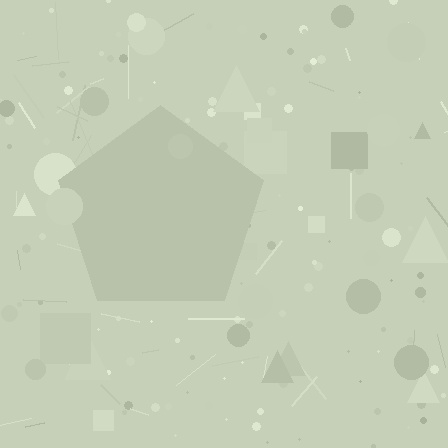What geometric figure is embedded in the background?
A pentagon is embedded in the background.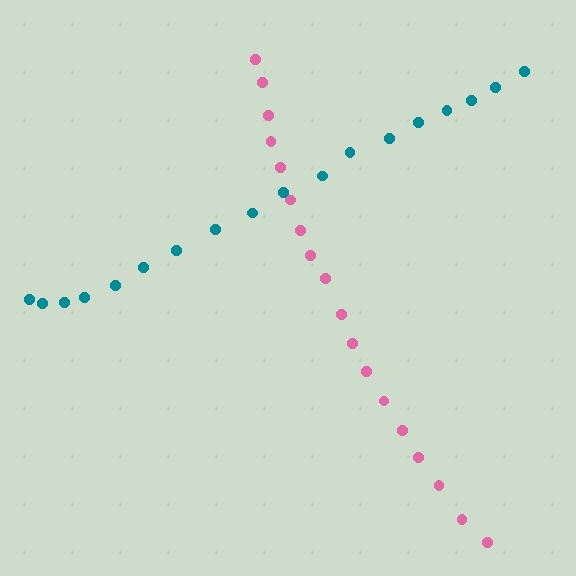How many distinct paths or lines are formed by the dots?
There are 2 distinct paths.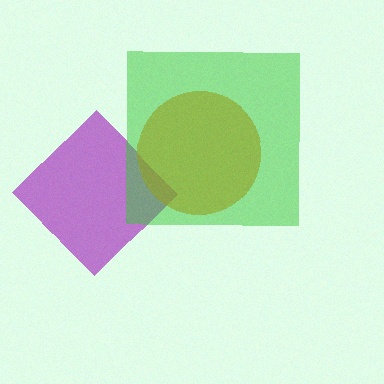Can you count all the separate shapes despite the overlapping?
Yes, there are 3 separate shapes.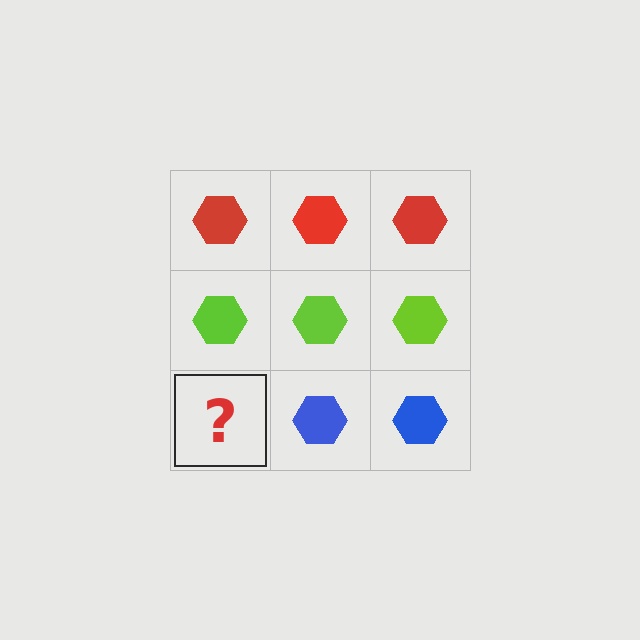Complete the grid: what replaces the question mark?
The question mark should be replaced with a blue hexagon.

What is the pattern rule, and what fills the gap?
The rule is that each row has a consistent color. The gap should be filled with a blue hexagon.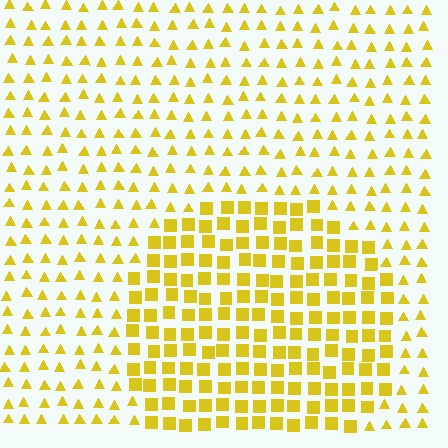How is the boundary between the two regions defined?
The boundary is defined by a change in element shape: squares inside vs. triangles outside. All elements share the same color and spacing.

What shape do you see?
I see a circle.